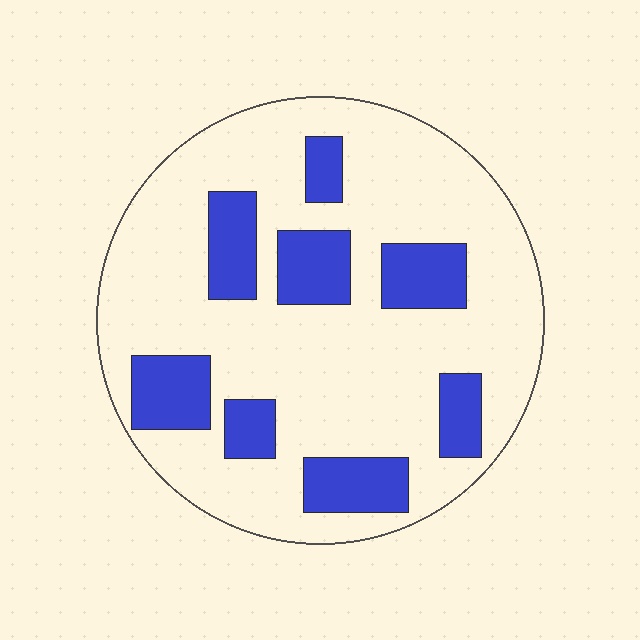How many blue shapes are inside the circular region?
8.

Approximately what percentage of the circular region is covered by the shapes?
Approximately 25%.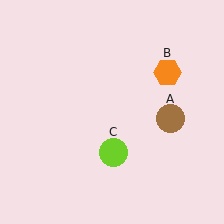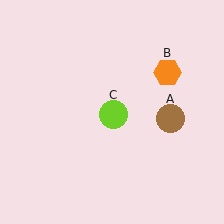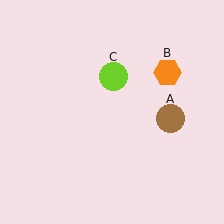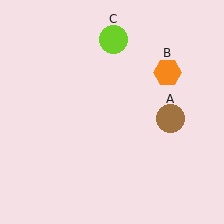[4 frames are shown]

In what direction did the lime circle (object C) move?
The lime circle (object C) moved up.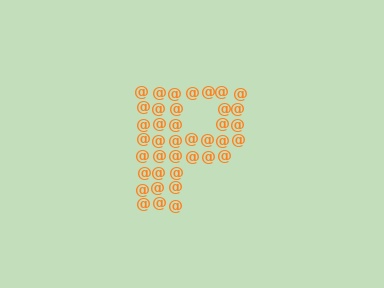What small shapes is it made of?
It is made of small at signs.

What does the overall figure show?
The overall figure shows the letter P.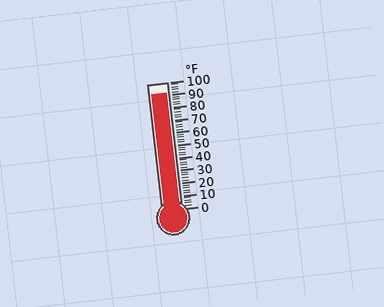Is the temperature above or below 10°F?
The temperature is above 10°F.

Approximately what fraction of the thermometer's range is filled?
The thermometer is filled to approximately 90% of its range.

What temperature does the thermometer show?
The thermometer shows approximately 92°F.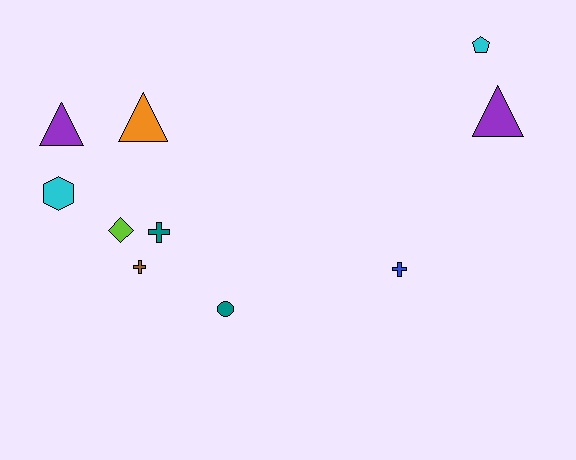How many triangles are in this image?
There are 3 triangles.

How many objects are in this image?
There are 10 objects.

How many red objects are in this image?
There are no red objects.